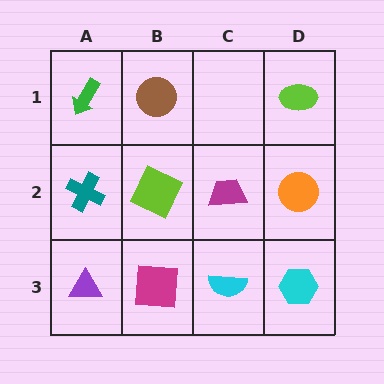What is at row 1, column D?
A lime ellipse.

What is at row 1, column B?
A brown circle.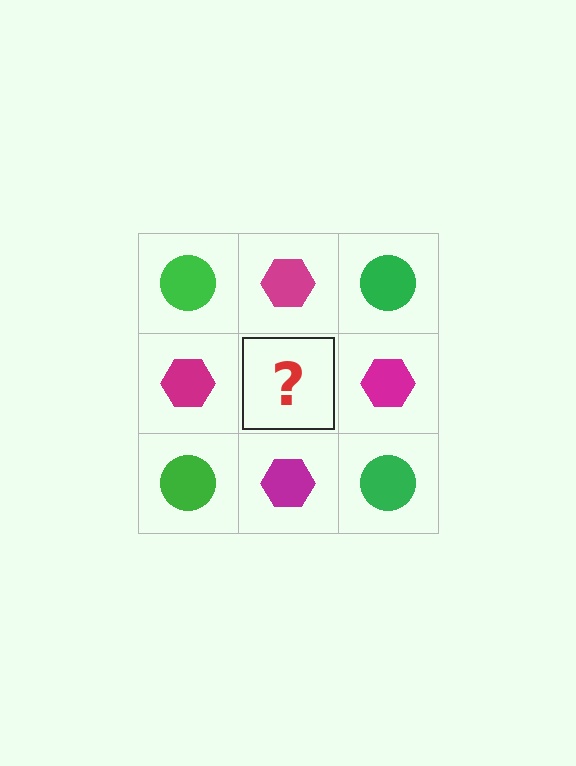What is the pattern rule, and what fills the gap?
The rule is that it alternates green circle and magenta hexagon in a checkerboard pattern. The gap should be filled with a green circle.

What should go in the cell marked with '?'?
The missing cell should contain a green circle.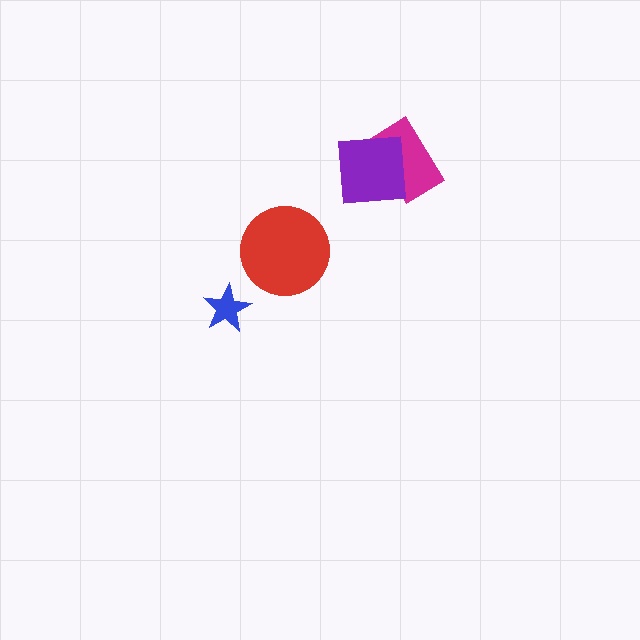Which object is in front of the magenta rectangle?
The purple square is in front of the magenta rectangle.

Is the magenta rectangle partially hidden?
Yes, it is partially covered by another shape.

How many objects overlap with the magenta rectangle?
1 object overlaps with the magenta rectangle.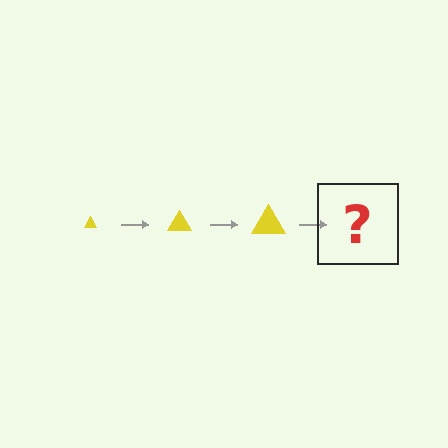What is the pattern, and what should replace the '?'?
The pattern is that the triangle gets progressively larger each step. The '?' should be a yellow triangle, larger than the previous one.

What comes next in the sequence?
The next element should be a yellow triangle, larger than the previous one.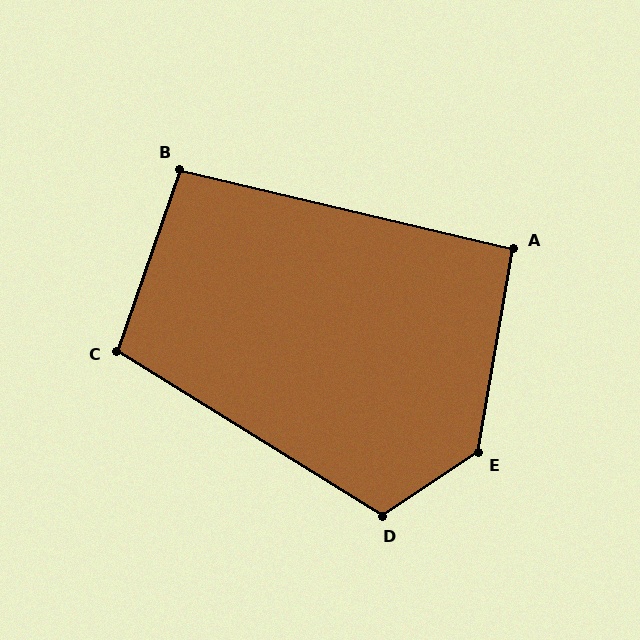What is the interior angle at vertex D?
Approximately 114 degrees (obtuse).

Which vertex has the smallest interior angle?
A, at approximately 94 degrees.